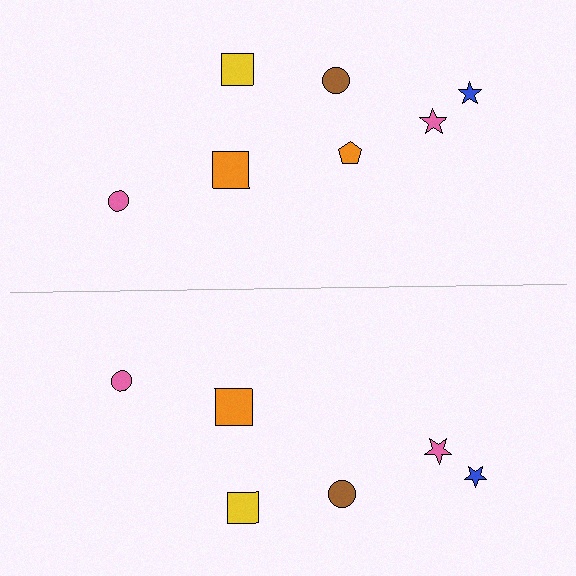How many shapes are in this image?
There are 13 shapes in this image.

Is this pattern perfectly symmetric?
No, the pattern is not perfectly symmetric. A orange pentagon is missing from the bottom side.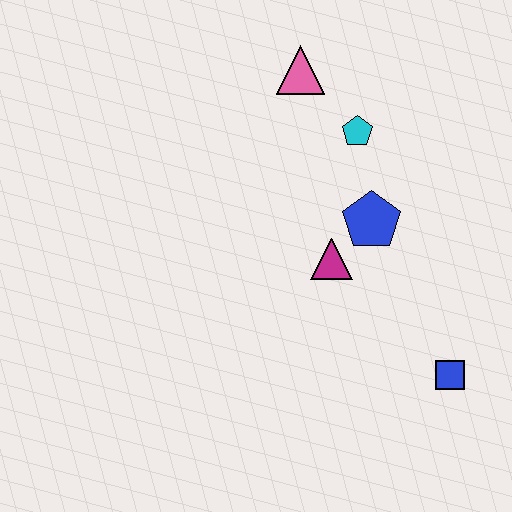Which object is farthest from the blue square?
The pink triangle is farthest from the blue square.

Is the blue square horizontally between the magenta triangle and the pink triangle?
No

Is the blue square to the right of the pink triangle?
Yes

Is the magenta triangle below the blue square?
No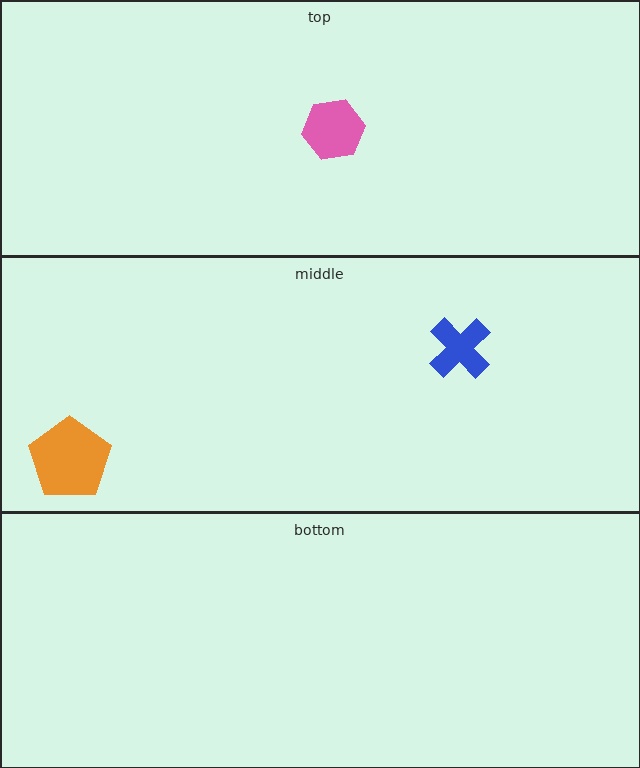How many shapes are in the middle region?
2.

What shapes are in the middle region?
The blue cross, the orange pentagon.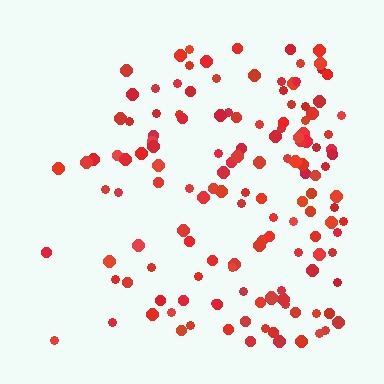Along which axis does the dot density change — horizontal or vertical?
Horizontal.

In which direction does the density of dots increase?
From left to right, with the right side densest.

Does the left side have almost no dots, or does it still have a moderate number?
Still a moderate number, just noticeably fewer than the right.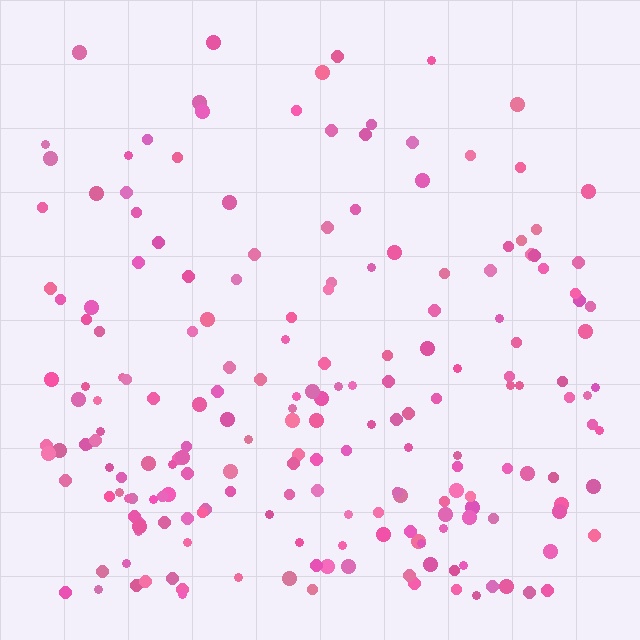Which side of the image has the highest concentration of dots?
The bottom.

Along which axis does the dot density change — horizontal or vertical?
Vertical.